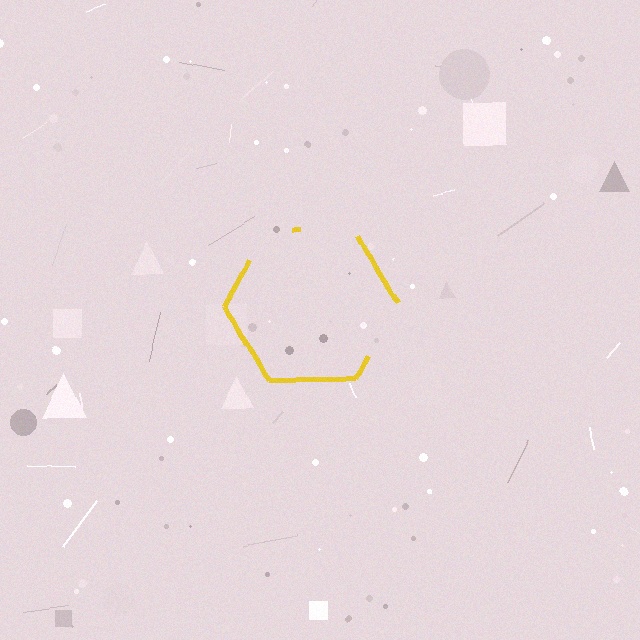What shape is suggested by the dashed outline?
The dashed outline suggests a hexagon.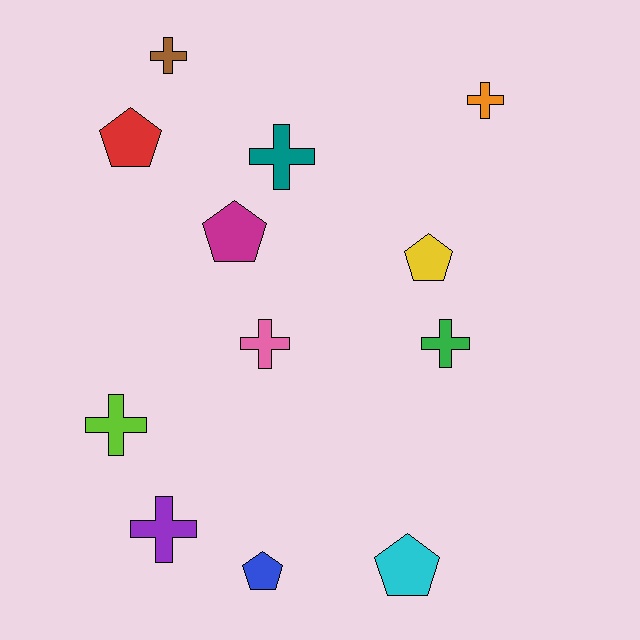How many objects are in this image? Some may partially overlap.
There are 12 objects.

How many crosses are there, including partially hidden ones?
There are 7 crosses.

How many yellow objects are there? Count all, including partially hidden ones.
There is 1 yellow object.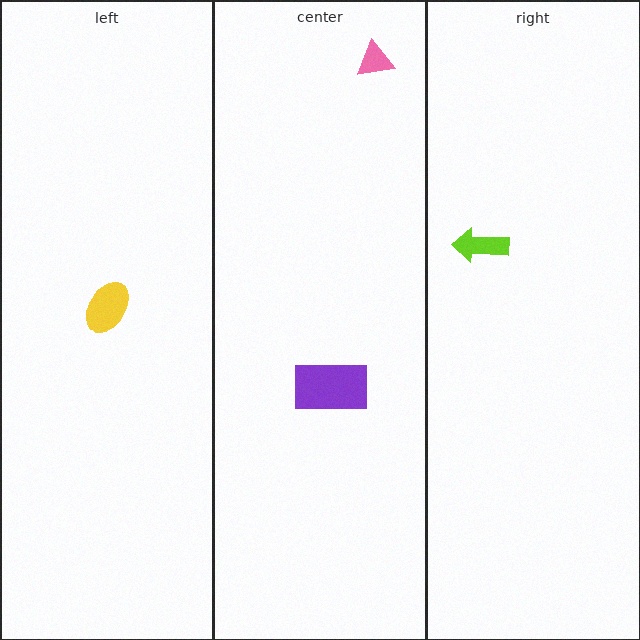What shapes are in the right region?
The lime arrow.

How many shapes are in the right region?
1.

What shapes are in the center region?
The purple rectangle, the pink triangle.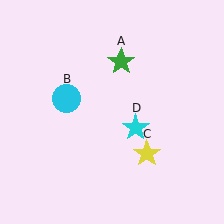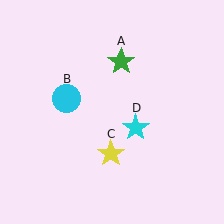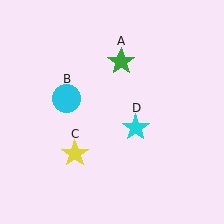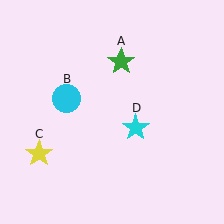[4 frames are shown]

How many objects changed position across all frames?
1 object changed position: yellow star (object C).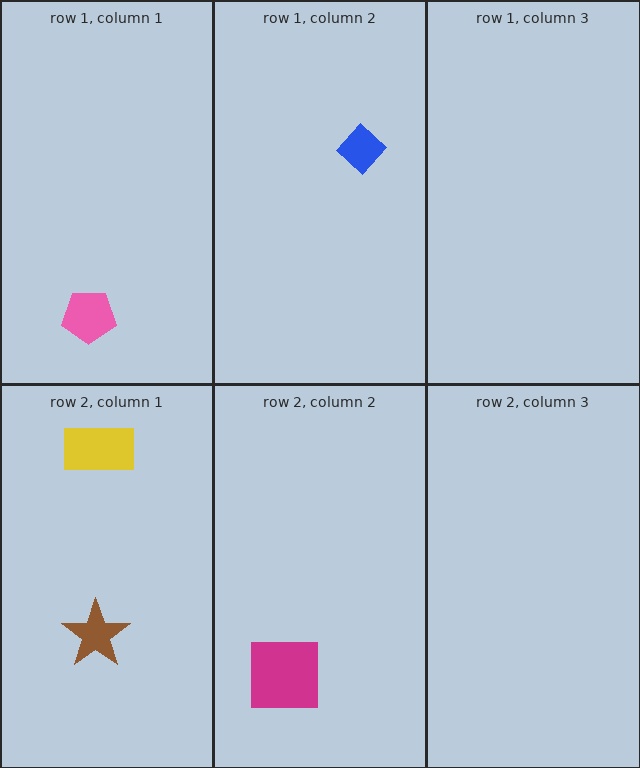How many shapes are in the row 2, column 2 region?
2.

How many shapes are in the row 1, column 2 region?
1.